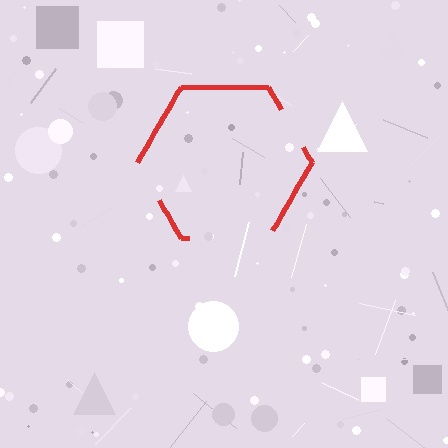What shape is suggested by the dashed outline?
The dashed outline suggests a hexagon.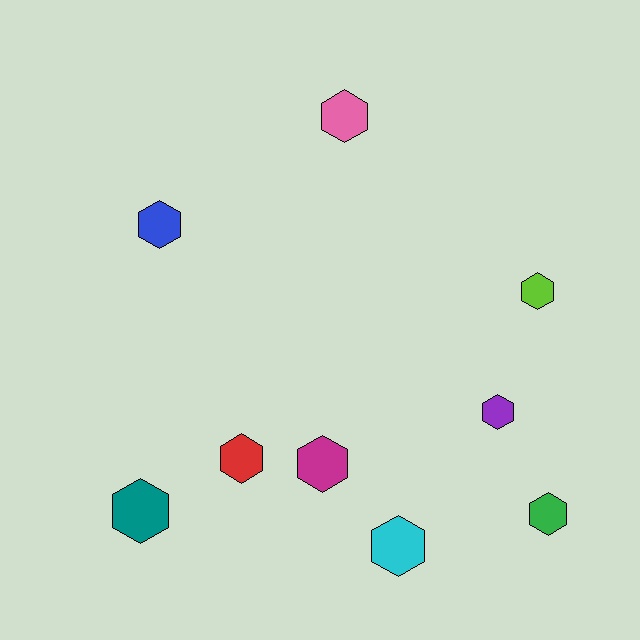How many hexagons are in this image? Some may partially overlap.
There are 9 hexagons.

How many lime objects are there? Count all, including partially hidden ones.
There is 1 lime object.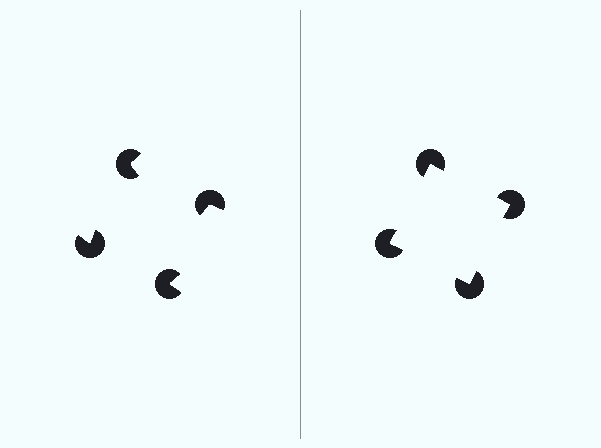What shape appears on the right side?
An illusory square.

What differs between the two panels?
The pac-man discs are positioned identically on both sides; only the wedge orientations differ. On the right they align to a square; on the left they are misaligned.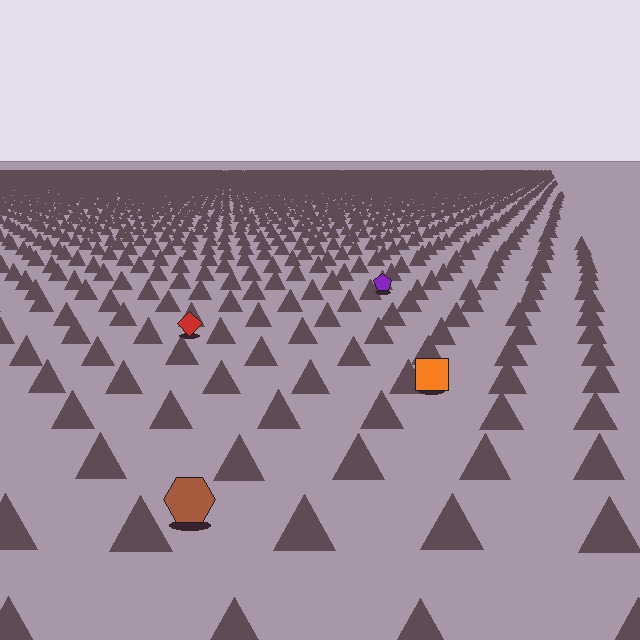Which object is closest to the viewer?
The brown hexagon is closest. The texture marks near it are larger and more spread out.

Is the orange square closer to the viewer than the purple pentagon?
Yes. The orange square is closer — you can tell from the texture gradient: the ground texture is coarser near it.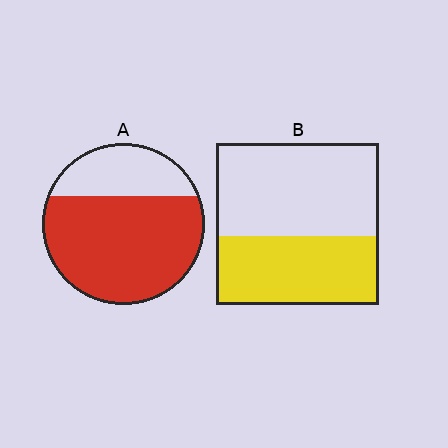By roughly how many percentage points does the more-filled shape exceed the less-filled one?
By roughly 30 percentage points (A over B).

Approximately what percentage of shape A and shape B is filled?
A is approximately 70% and B is approximately 45%.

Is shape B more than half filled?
No.